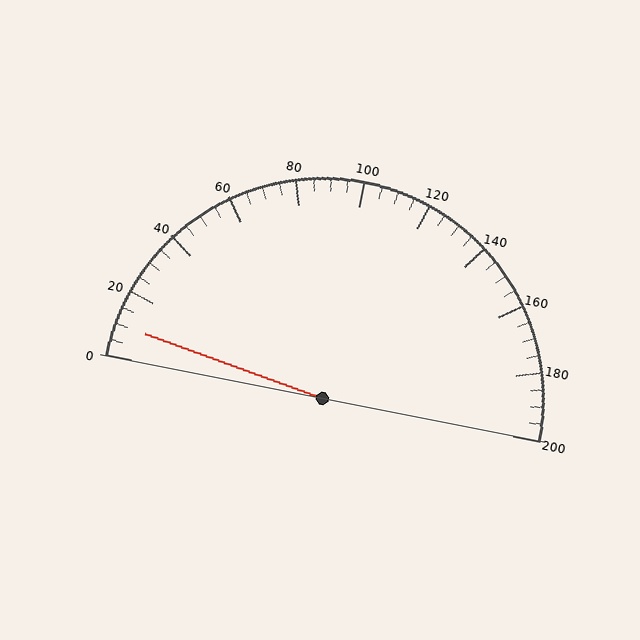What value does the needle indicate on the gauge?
The needle indicates approximately 10.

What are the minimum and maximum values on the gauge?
The gauge ranges from 0 to 200.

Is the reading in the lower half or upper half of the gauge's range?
The reading is in the lower half of the range (0 to 200).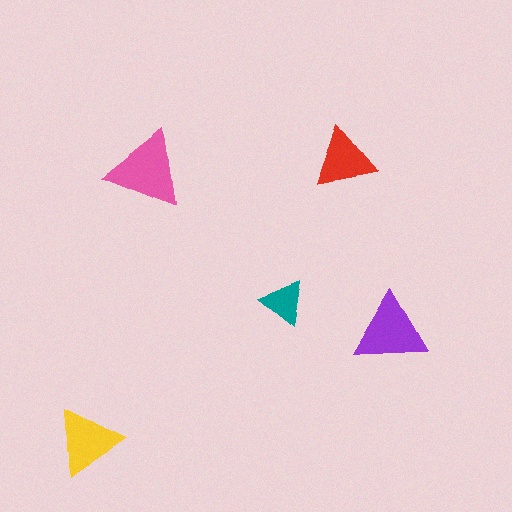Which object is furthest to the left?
The yellow triangle is leftmost.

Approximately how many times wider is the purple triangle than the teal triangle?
About 1.5 times wider.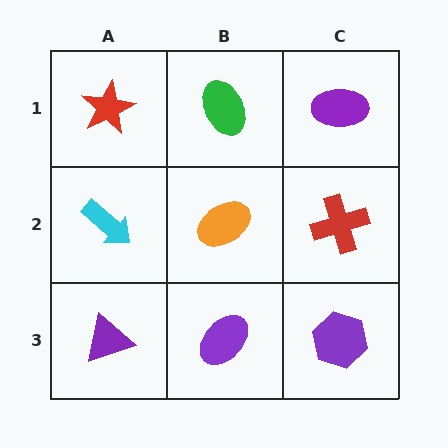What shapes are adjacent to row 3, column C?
A red cross (row 2, column C), a purple ellipse (row 3, column B).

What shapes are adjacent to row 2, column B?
A green ellipse (row 1, column B), a purple ellipse (row 3, column B), a cyan arrow (row 2, column A), a red cross (row 2, column C).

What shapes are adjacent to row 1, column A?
A cyan arrow (row 2, column A), a green ellipse (row 1, column B).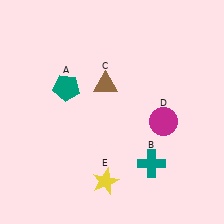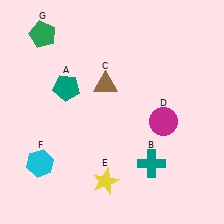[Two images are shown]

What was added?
A cyan hexagon (F), a green pentagon (G) were added in Image 2.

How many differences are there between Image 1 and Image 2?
There are 2 differences between the two images.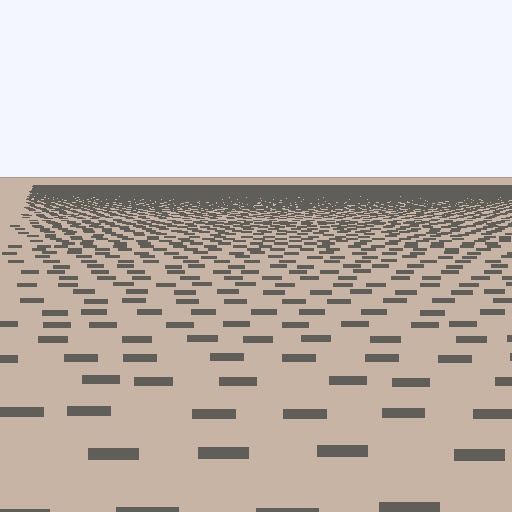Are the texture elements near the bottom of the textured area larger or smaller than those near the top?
Larger. Near the bottom, elements are closer to the viewer and appear at a bigger on-screen size.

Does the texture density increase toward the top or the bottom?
Density increases toward the top.